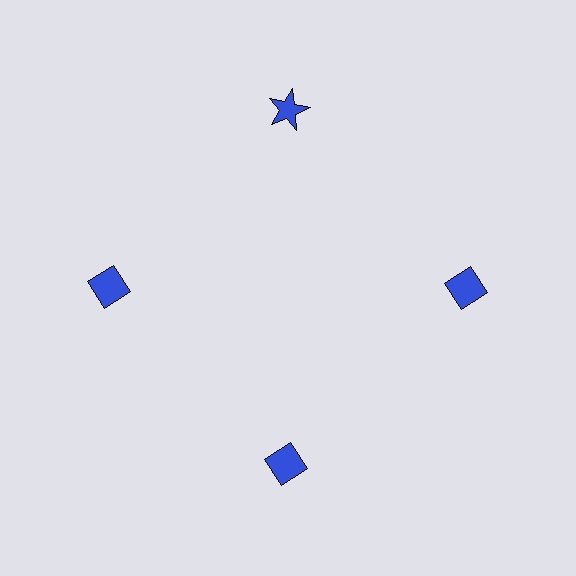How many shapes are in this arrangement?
There are 4 shapes arranged in a ring pattern.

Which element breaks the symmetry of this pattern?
The blue star at roughly the 12 o'clock position breaks the symmetry. All other shapes are blue diamonds.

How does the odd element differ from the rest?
It has a different shape: star instead of diamond.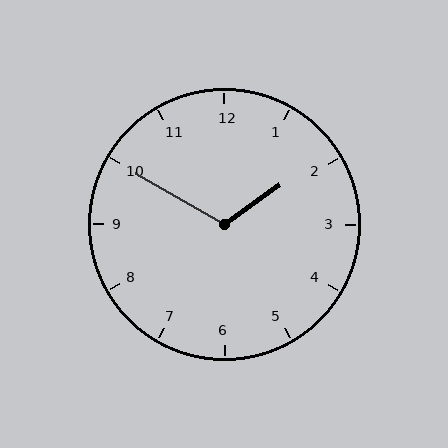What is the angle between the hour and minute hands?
Approximately 115 degrees.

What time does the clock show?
1:50.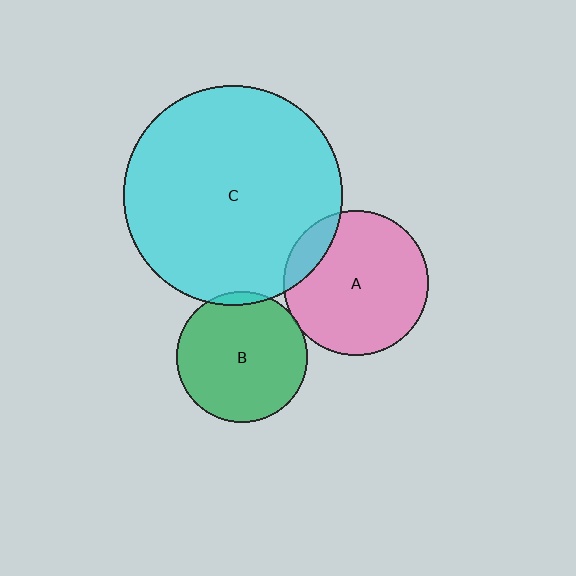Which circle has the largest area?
Circle C (cyan).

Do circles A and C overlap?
Yes.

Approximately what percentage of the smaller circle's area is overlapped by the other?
Approximately 15%.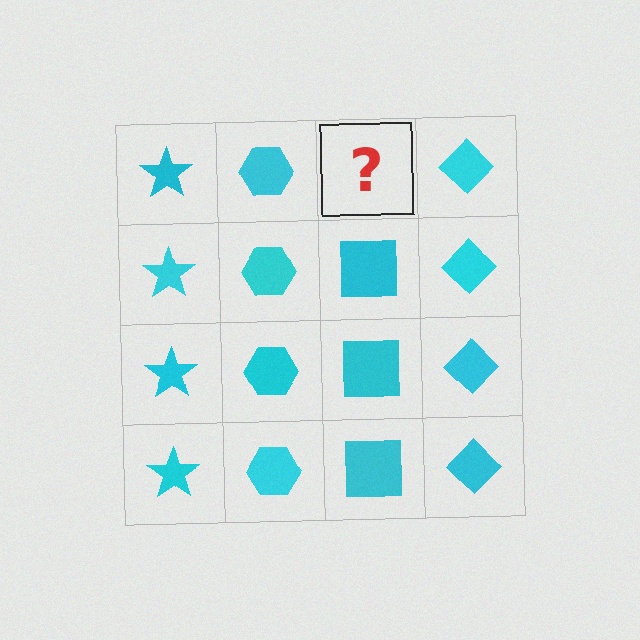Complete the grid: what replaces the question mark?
The question mark should be replaced with a cyan square.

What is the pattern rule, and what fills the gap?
The rule is that each column has a consistent shape. The gap should be filled with a cyan square.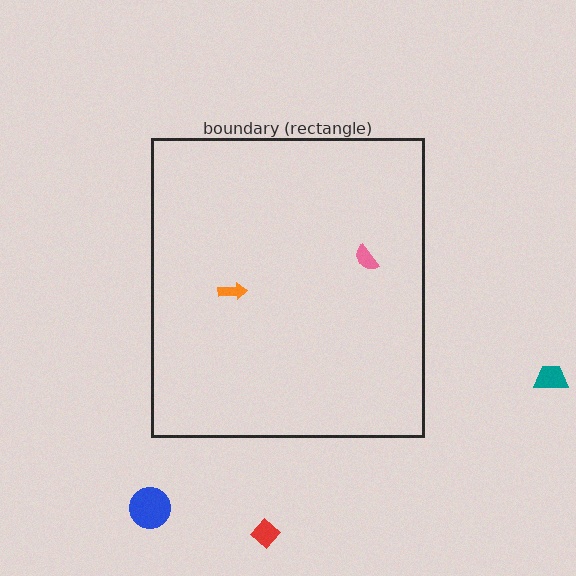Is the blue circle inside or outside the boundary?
Outside.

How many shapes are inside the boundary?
2 inside, 3 outside.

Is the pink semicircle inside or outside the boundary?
Inside.